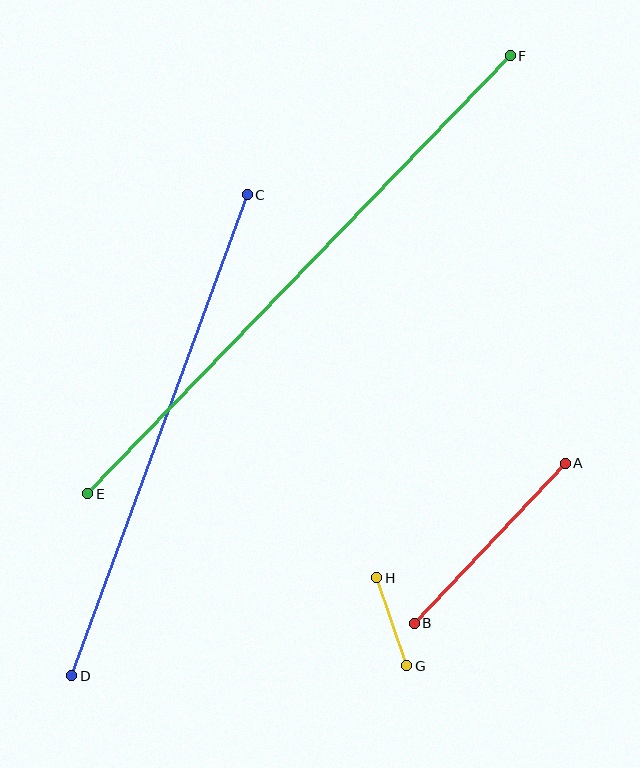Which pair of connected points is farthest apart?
Points E and F are farthest apart.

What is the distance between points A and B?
The distance is approximately 220 pixels.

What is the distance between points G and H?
The distance is approximately 93 pixels.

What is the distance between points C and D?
The distance is approximately 512 pixels.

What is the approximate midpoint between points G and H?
The midpoint is at approximately (392, 622) pixels.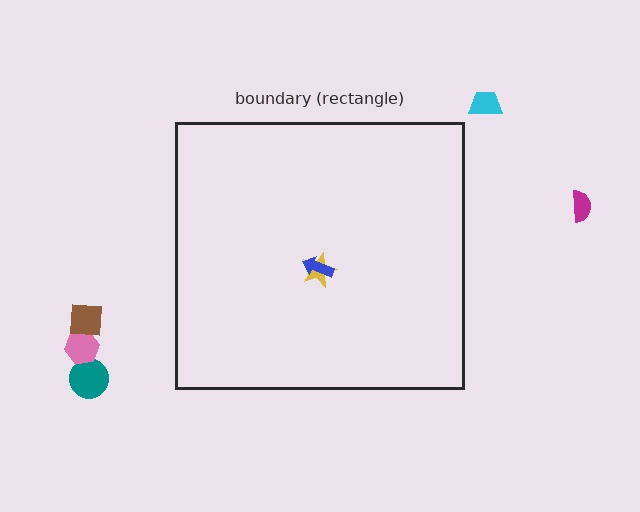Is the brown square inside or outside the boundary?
Outside.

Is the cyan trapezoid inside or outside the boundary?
Outside.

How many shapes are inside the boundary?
2 inside, 5 outside.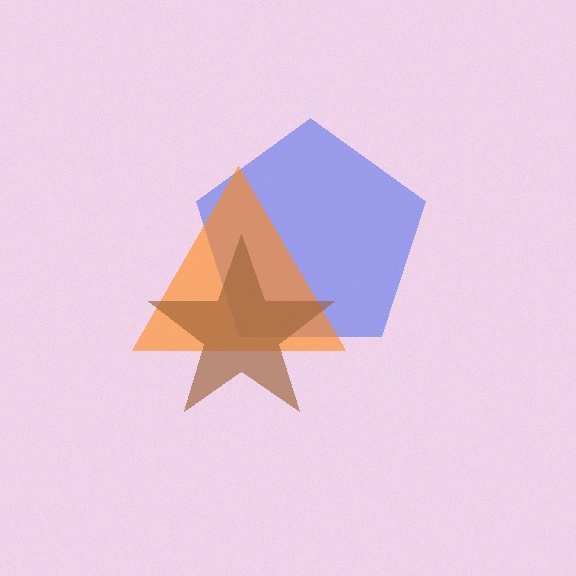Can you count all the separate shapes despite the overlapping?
Yes, there are 3 separate shapes.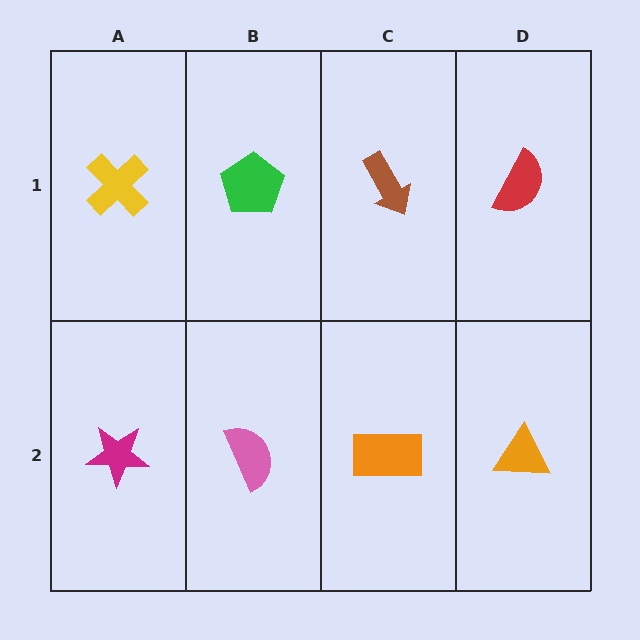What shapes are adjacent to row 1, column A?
A magenta star (row 2, column A), a green pentagon (row 1, column B).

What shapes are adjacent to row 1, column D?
An orange triangle (row 2, column D), a brown arrow (row 1, column C).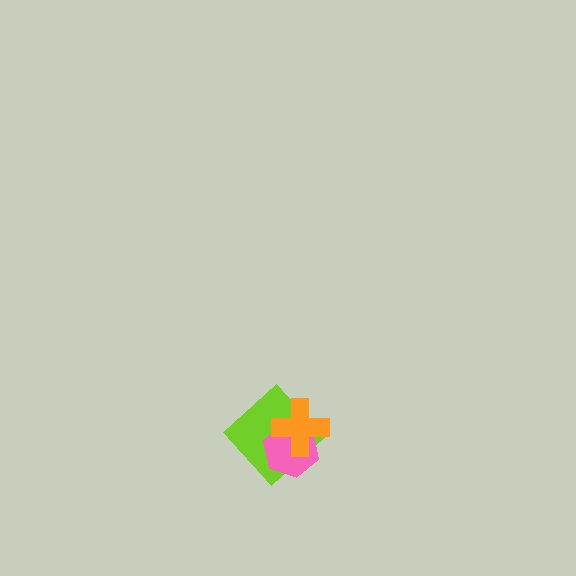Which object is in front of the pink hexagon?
The orange cross is in front of the pink hexagon.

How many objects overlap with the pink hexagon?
2 objects overlap with the pink hexagon.